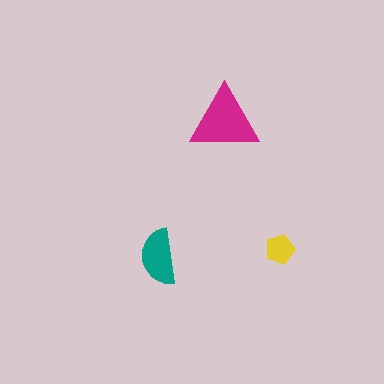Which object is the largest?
The magenta triangle.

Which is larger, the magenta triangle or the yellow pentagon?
The magenta triangle.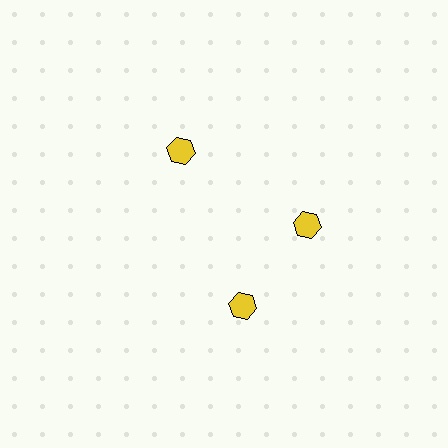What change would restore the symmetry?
The symmetry would be restored by rotating it back into even spacing with its neighbors so that all 3 hexagons sit at equal angles and equal distance from the center.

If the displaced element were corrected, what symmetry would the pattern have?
It would have 3-fold rotational symmetry — the pattern would map onto itself every 120 degrees.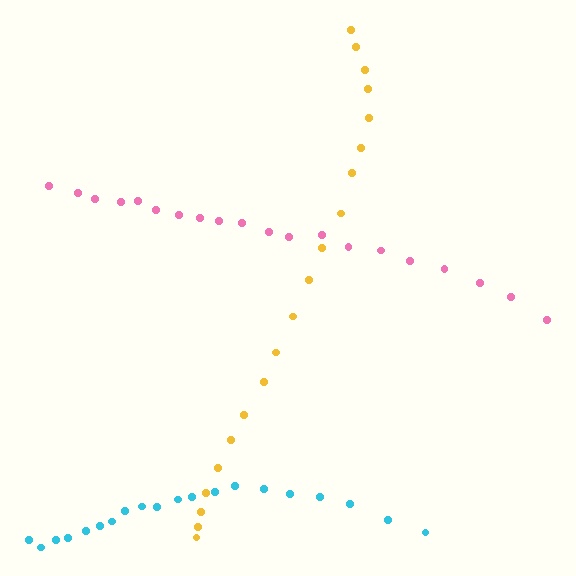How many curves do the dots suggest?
There are 3 distinct paths.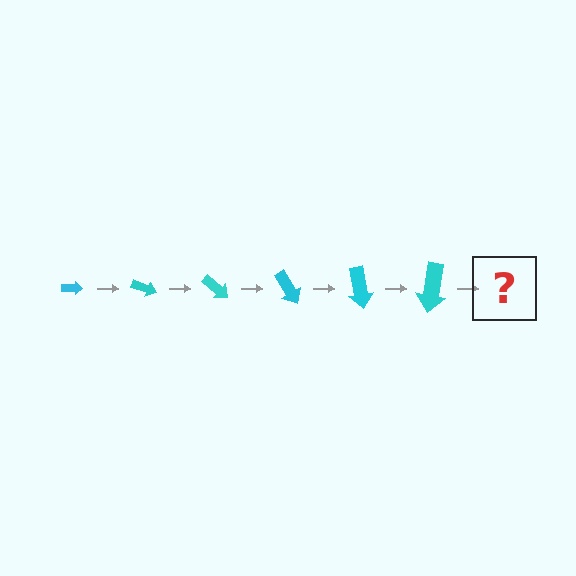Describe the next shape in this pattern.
It should be an arrow, larger than the previous one and rotated 120 degrees from the start.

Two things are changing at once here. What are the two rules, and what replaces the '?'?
The two rules are that the arrow grows larger each step and it rotates 20 degrees each step. The '?' should be an arrow, larger than the previous one and rotated 120 degrees from the start.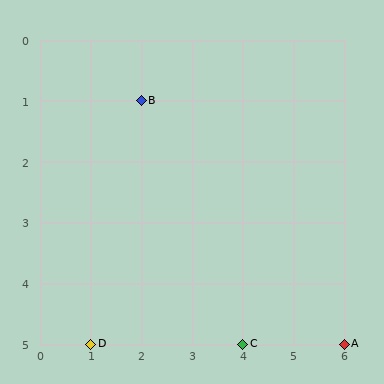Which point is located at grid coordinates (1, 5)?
Point D is at (1, 5).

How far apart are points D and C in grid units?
Points D and C are 3 columns apart.